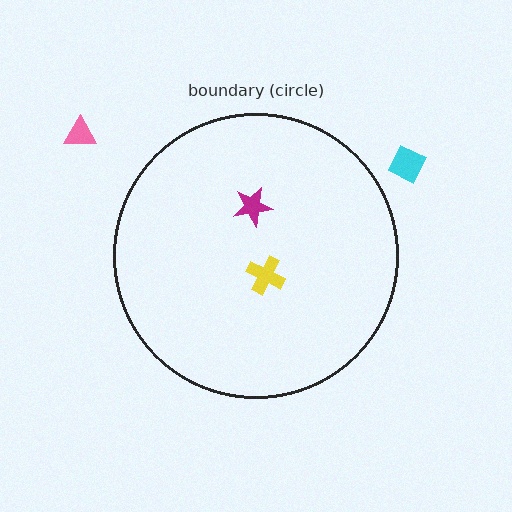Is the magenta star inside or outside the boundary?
Inside.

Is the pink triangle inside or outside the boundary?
Outside.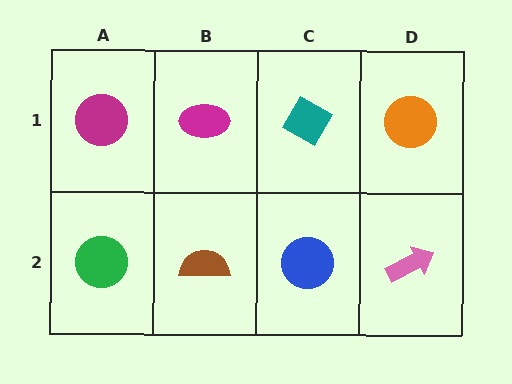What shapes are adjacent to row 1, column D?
A pink arrow (row 2, column D), a teal diamond (row 1, column C).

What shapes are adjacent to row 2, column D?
An orange circle (row 1, column D), a blue circle (row 2, column C).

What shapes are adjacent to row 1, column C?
A blue circle (row 2, column C), a magenta ellipse (row 1, column B), an orange circle (row 1, column D).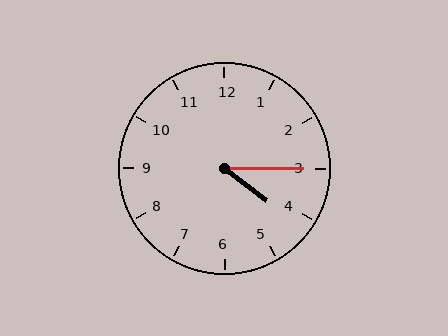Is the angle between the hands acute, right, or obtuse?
It is acute.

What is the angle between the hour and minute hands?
Approximately 38 degrees.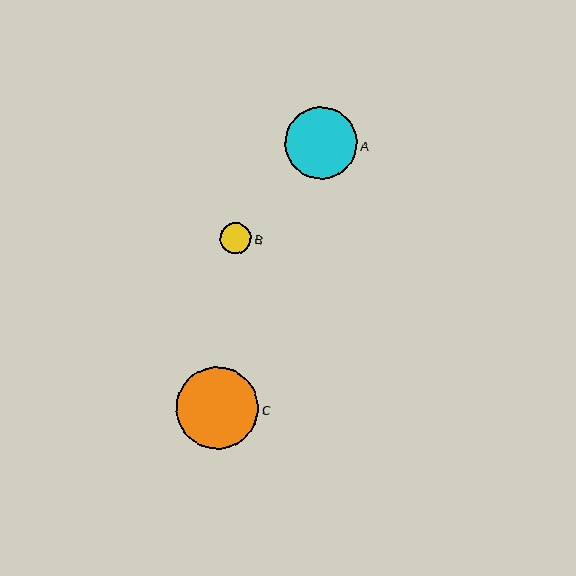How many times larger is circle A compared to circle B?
Circle A is approximately 2.3 times the size of circle B.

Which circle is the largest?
Circle C is the largest with a size of approximately 82 pixels.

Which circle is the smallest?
Circle B is the smallest with a size of approximately 31 pixels.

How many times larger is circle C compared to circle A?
Circle C is approximately 1.1 times the size of circle A.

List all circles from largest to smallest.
From largest to smallest: C, A, B.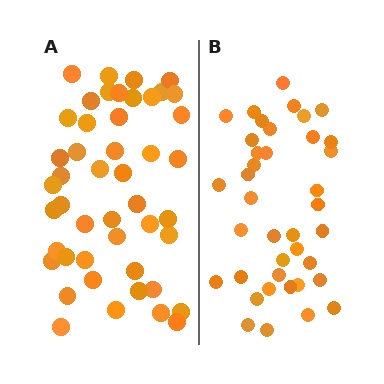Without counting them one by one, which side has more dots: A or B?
Region A (the left region) has more dots.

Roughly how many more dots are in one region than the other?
Region A has roughly 8 or so more dots than region B.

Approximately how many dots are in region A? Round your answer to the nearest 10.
About 50 dots. (The exact count is 47, which rounds to 50.)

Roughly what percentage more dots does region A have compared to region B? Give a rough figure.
About 20% more.